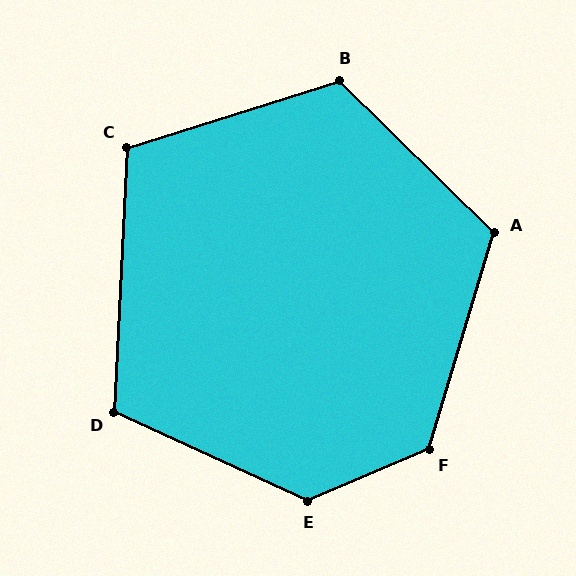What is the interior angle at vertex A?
Approximately 118 degrees (obtuse).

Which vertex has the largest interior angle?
E, at approximately 132 degrees.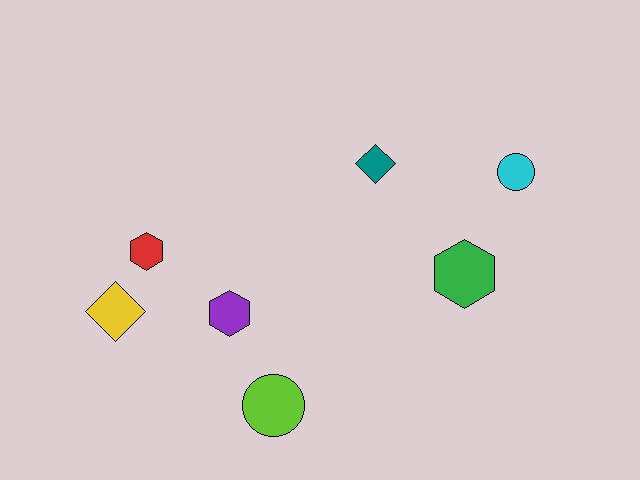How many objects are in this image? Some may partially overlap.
There are 7 objects.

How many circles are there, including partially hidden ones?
There are 2 circles.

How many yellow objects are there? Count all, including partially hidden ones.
There is 1 yellow object.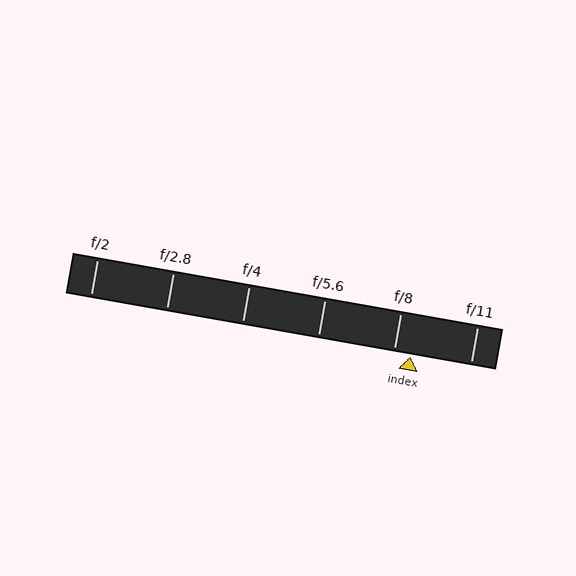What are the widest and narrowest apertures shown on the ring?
The widest aperture shown is f/2 and the narrowest is f/11.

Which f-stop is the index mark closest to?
The index mark is closest to f/8.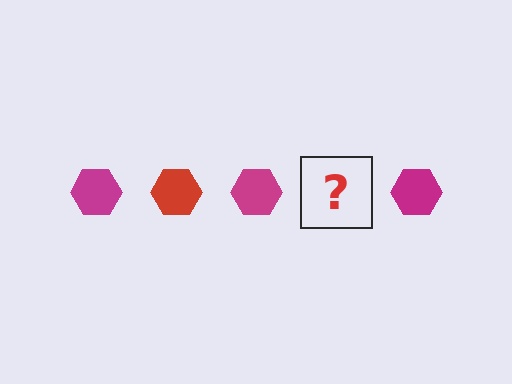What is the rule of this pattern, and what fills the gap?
The rule is that the pattern cycles through magenta, red hexagons. The gap should be filled with a red hexagon.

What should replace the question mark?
The question mark should be replaced with a red hexagon.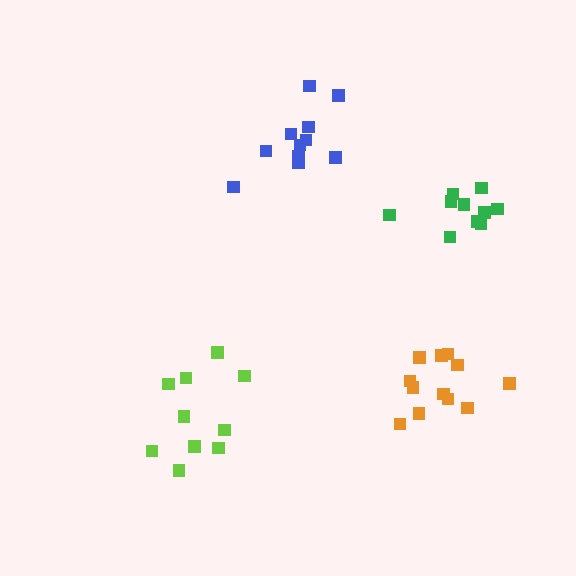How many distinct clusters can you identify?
There are 4 distinct clusters.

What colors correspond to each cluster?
The clusters are colored: lime, green, orange, blue.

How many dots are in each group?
Group 1: 10 dots, Group 2: 10 dots, Group 3: 12 dots, Group 4: 11 dots (43 total).